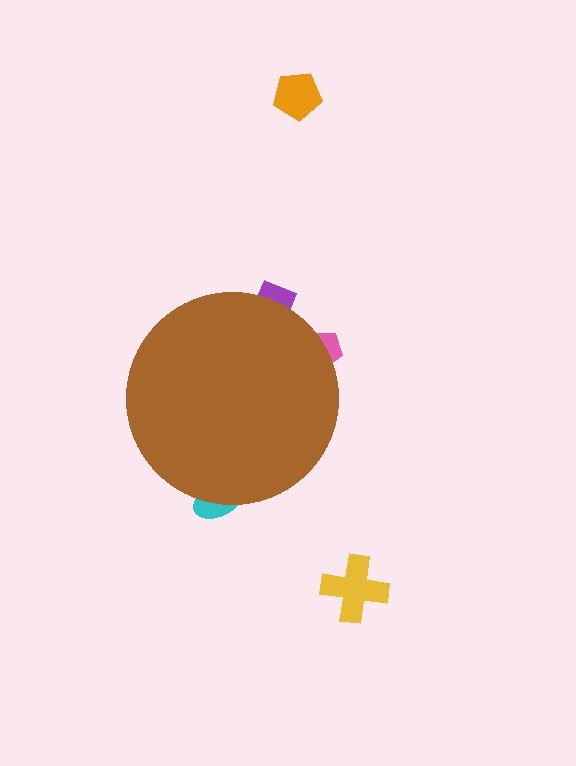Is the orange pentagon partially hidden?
No, the orange pentagon is fully visible.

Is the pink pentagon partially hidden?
Yes, the pink pentagon is partially hidden behind the brown circle.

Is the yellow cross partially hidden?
No, the yellow cross is fully visible.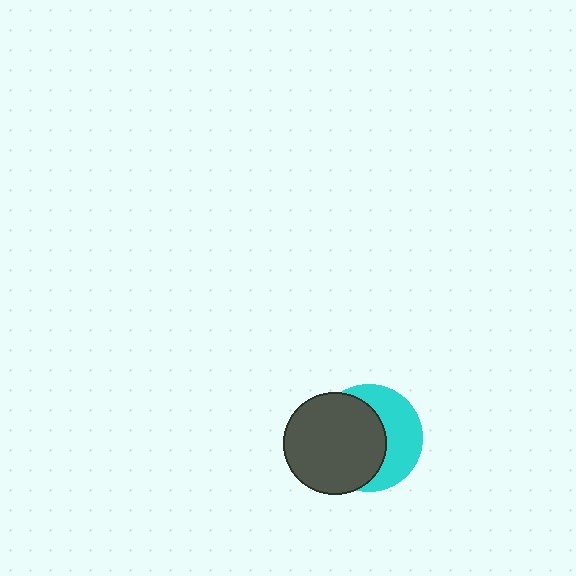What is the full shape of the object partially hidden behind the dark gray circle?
The partially hidden object is a cyan circle.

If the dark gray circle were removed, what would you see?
You would see the complete cyan circle.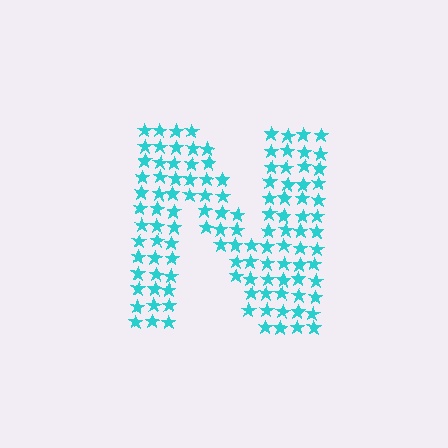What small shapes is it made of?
It is made of small stars.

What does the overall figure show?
The overall figure shows the letter N.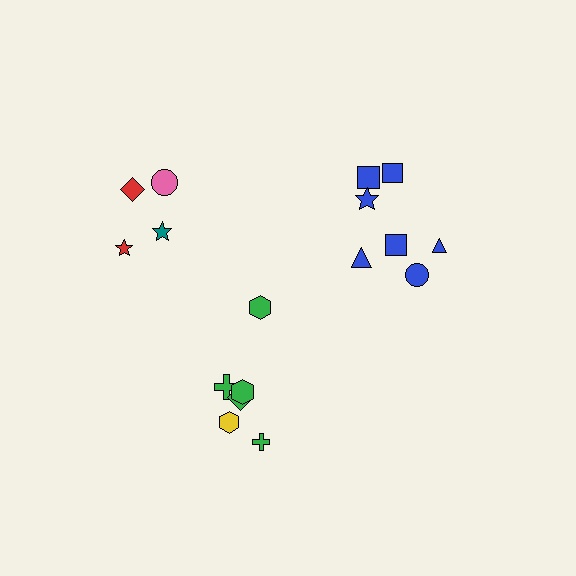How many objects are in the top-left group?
There are 4 objects.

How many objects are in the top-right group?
There are 7 objects.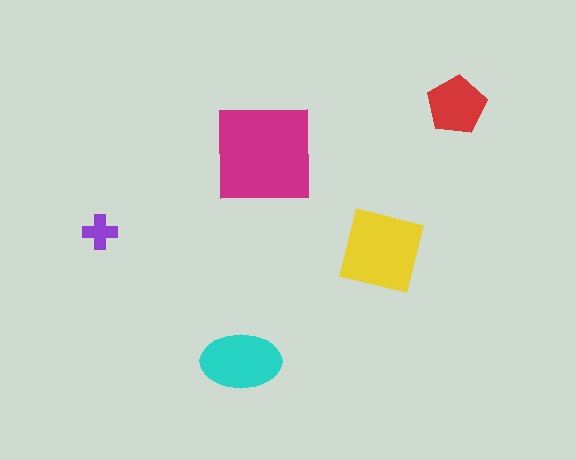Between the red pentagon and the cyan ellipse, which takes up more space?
The cyan ellipse.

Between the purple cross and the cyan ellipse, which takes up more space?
The cyan ellipse.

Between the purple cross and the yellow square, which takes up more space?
The yellow square.